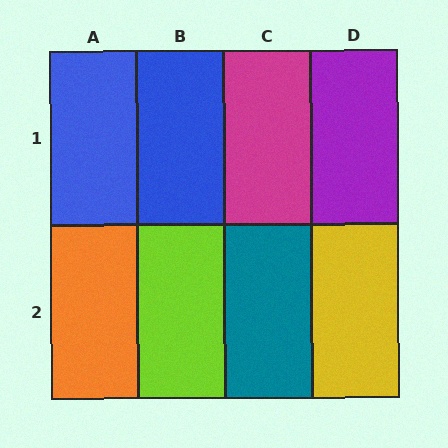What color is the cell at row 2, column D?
Yellow.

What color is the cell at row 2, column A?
Orange.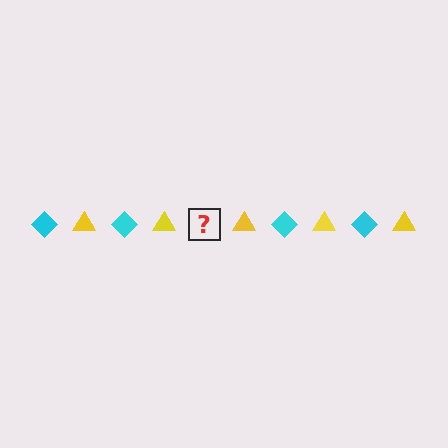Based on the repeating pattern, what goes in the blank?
The blank should be a cyan diamond.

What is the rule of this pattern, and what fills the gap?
The rule is that the pattern alternates between cyan diamond and yellow triangle. The gap should be filled with a cyan diamond.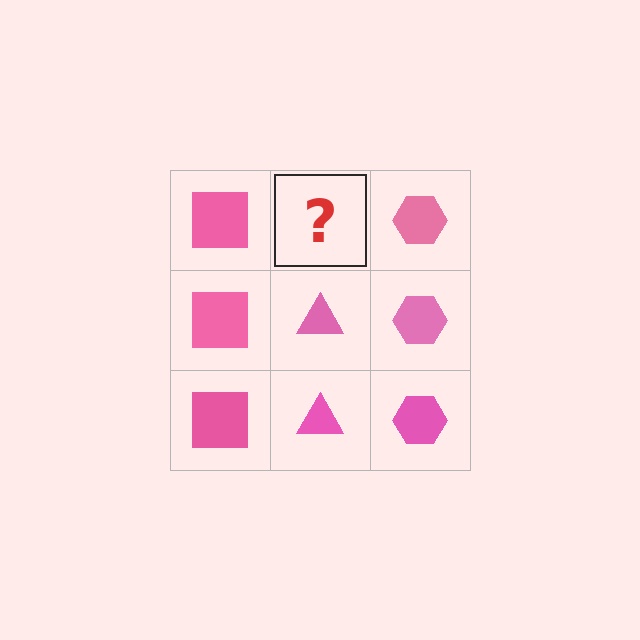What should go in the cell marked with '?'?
The missing cell should contain a pink triangle.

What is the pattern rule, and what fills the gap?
The rule is that each column has a consistent shape. The gap should be filled with a pink triangle.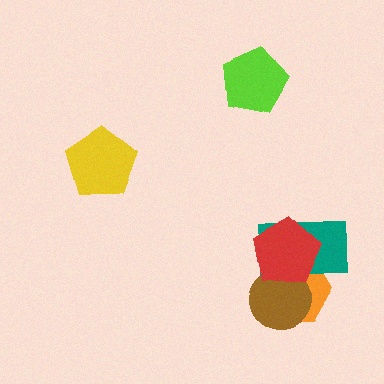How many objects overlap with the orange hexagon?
3 objects overlap with the orange hexagon.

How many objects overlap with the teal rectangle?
3 objects overlap with the teal rectangle.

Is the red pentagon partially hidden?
No, no other shape covers it.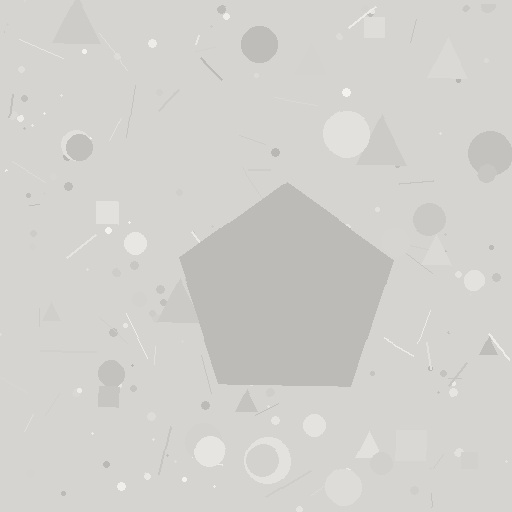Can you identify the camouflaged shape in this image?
The camouflaged shape is a pentagon.